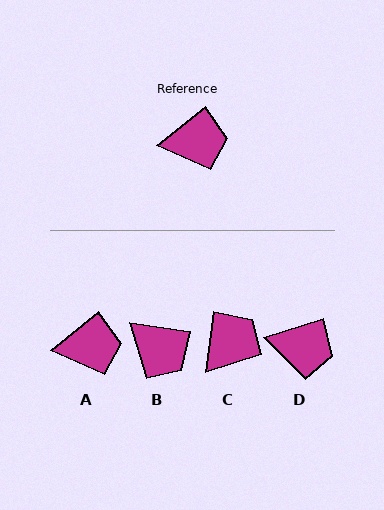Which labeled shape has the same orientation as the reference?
A.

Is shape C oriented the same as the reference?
No, it is off by about 43 degrees.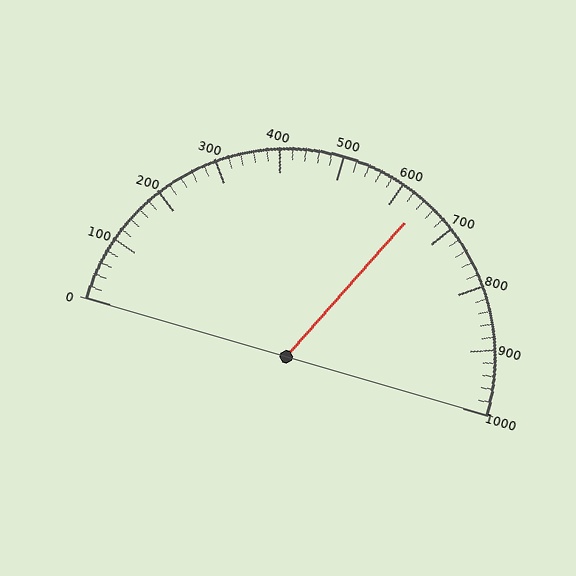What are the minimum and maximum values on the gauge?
The gauge ranges from 0 to 1000.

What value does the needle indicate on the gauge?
The needle indicates approximately 640.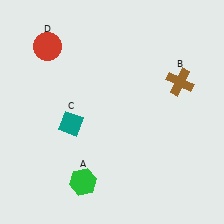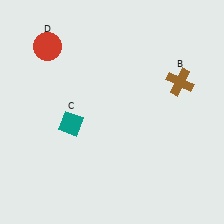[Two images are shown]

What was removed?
The green hexagon (A) was removed in Image 2.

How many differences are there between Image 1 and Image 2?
There is 1 difference between the two images.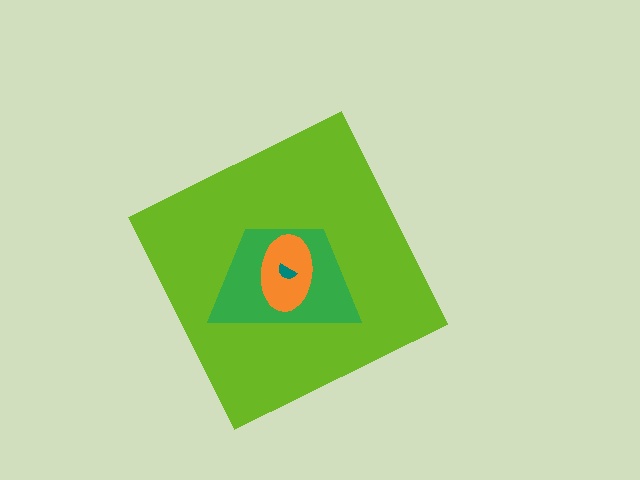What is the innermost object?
The teal semicircle.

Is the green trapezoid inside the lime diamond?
Yes.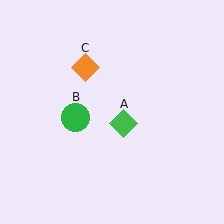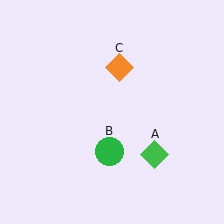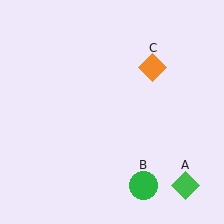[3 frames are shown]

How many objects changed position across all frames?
3 objects changed position: green diamond (object A), green circle (object B), orange diamond (object C).